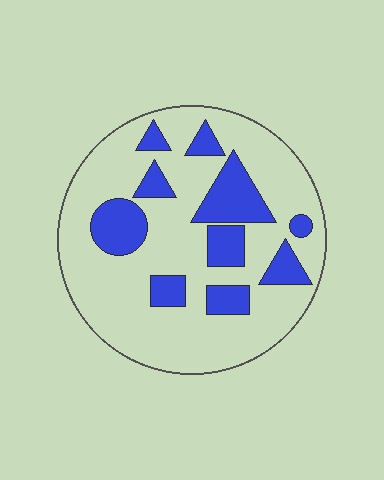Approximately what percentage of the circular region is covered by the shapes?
Approximately 25%.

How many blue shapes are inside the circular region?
10.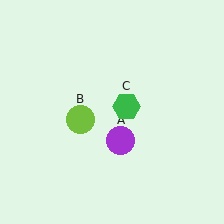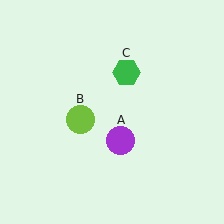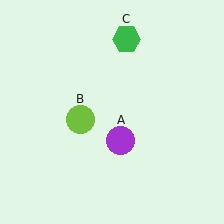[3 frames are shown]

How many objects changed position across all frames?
1 object changed position: green hexagon (object C).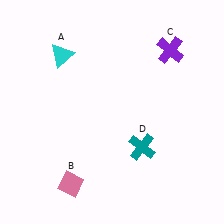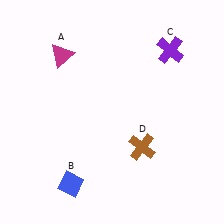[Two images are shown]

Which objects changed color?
A changed from cyan to magenta. B changed from pink to blue. D changed from teal to brown.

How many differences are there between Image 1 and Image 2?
There are 3 differences between the two images.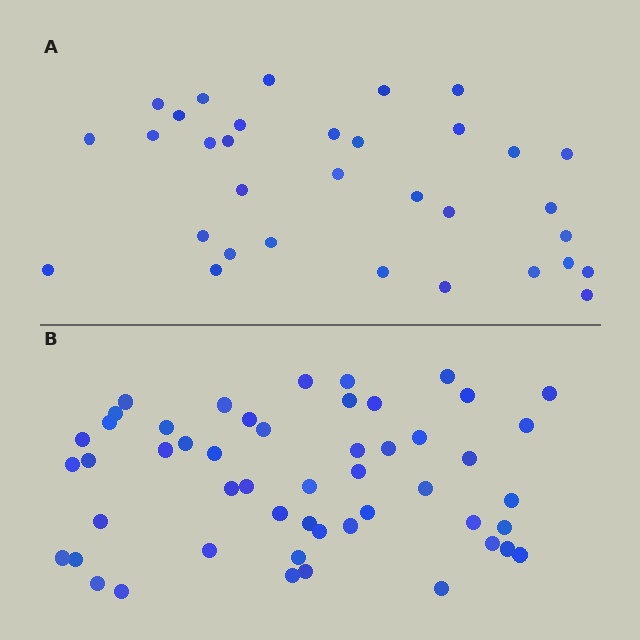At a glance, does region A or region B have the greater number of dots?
Region B (the bottom region) has more dots.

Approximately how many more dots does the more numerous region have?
Region B has approximately 20 more dots than region A.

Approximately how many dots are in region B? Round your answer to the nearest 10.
About 50 dots. (The exact count is 51, which rounds to 50.)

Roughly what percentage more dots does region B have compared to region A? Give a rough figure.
About 55% more.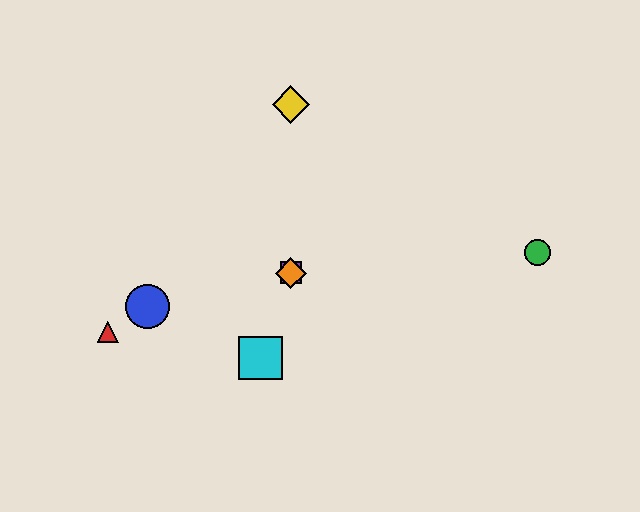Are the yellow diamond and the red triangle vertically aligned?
No, the yellow diamond is at x≈291 and the red triangle is at x≈108.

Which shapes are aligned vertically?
The yellow diamond, the purple square, the orange diamond are aligned vertically.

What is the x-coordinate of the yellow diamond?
The yellow diamond is at x≈291.